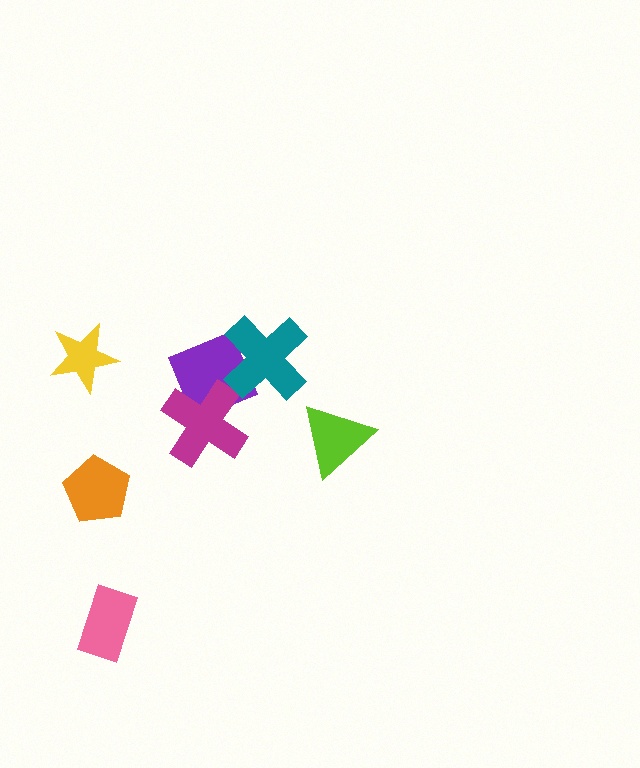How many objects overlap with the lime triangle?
0 objects overlap with the lime triangle.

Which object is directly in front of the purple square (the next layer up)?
The magenta cross is directly in front of the purple square.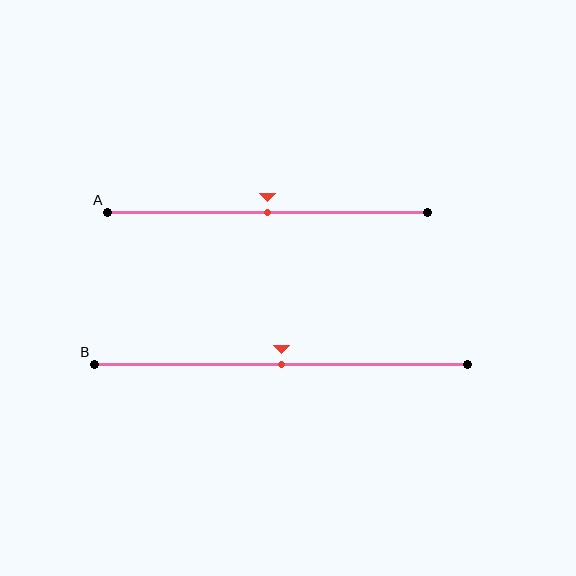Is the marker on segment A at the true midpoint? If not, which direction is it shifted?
Yes, the marker on segment A is at the true midpoint.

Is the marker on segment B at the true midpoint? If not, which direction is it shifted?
Yes, the marker on segment B is at the true midpoint.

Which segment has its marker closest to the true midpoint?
Segment A has its marker closest to the true midpoint.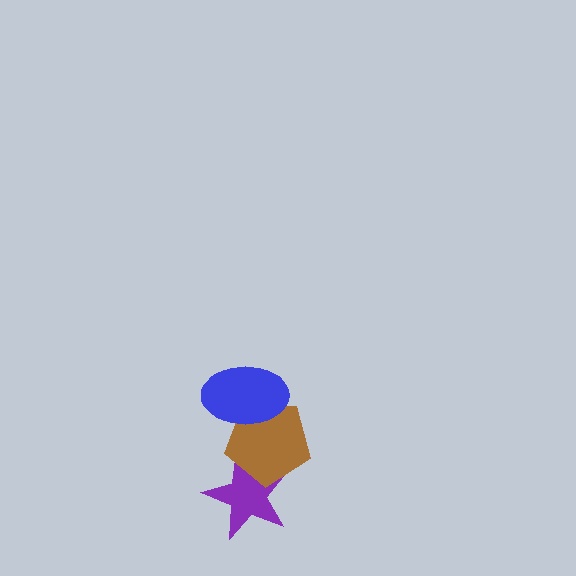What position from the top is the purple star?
The purple star is 3rd from the top.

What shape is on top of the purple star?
The brown pentagon is on top of the purple star.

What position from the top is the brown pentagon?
The brown pentagon is 2nd from the top.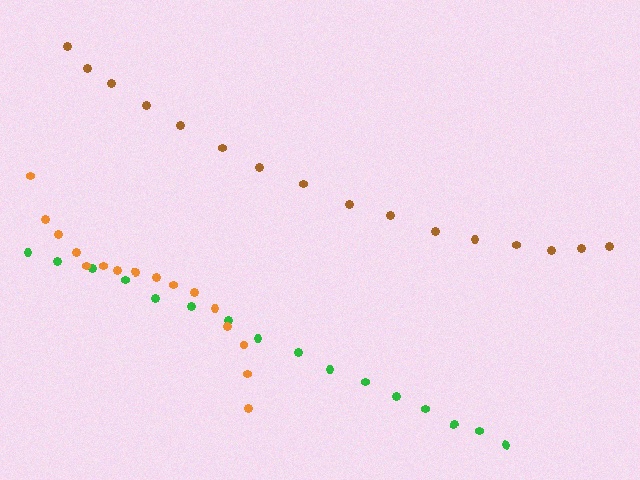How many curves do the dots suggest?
There are 3 distinct paths.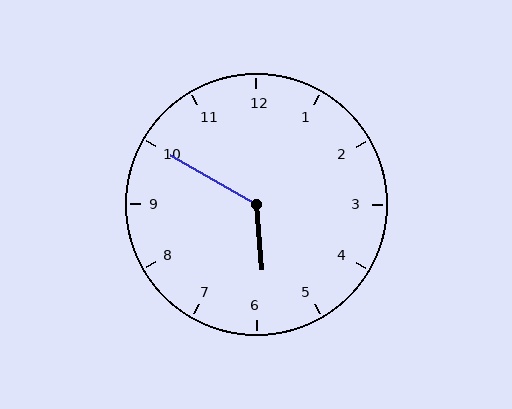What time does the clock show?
5:50.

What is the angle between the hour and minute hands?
Approximately 125 degrees.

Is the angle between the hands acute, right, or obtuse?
It is obtuse.